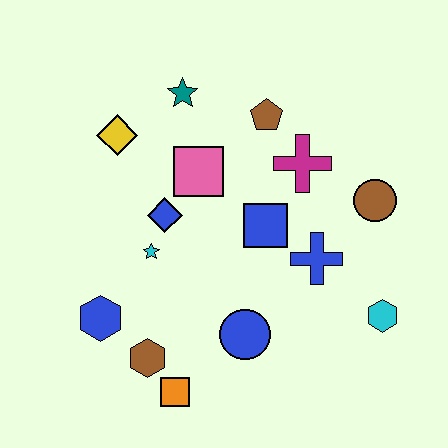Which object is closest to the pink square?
The blue diamond is closest to the pink square.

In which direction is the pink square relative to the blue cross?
The pink square is to the left of the blue cross.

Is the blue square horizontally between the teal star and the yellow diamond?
No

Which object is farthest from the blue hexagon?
The brown circle is farthest from the blue hexagon.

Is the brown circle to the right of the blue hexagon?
Yes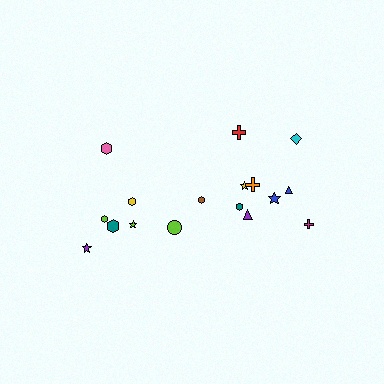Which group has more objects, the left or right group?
The right group.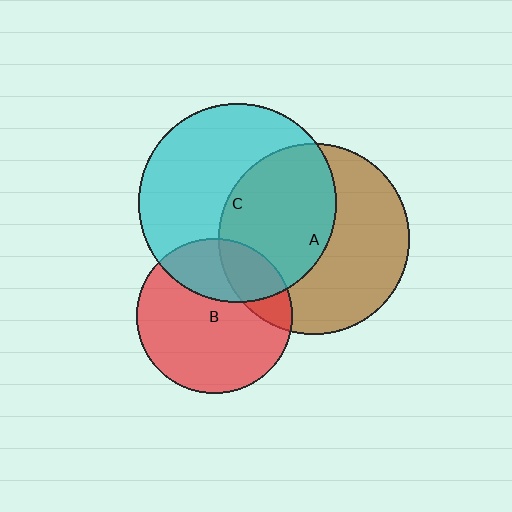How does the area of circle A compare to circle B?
Approximately 1.5 times.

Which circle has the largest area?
Circle C (cyan).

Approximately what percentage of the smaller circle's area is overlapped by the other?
Approximately 50%.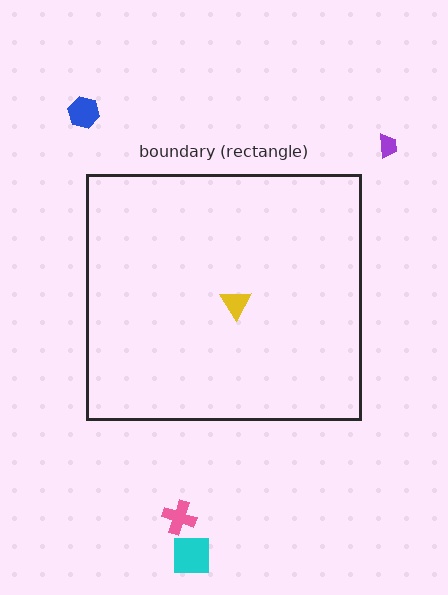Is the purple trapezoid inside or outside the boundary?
Outside.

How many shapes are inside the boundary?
1 inside, 4 outside.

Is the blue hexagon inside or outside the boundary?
Outside.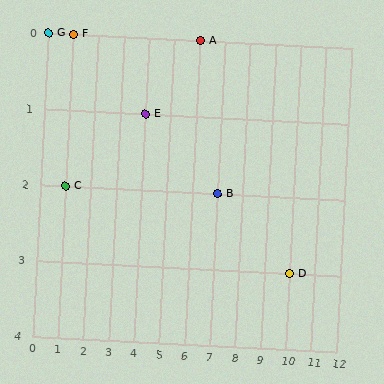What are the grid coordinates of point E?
Point E is at grid coordinates (4, 1).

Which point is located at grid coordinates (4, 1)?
Point E is at (4, 1).